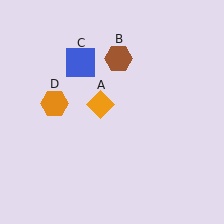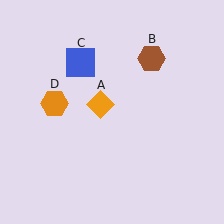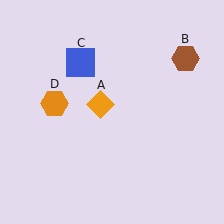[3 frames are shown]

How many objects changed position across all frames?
1 object changed position: brown hexagon (object B).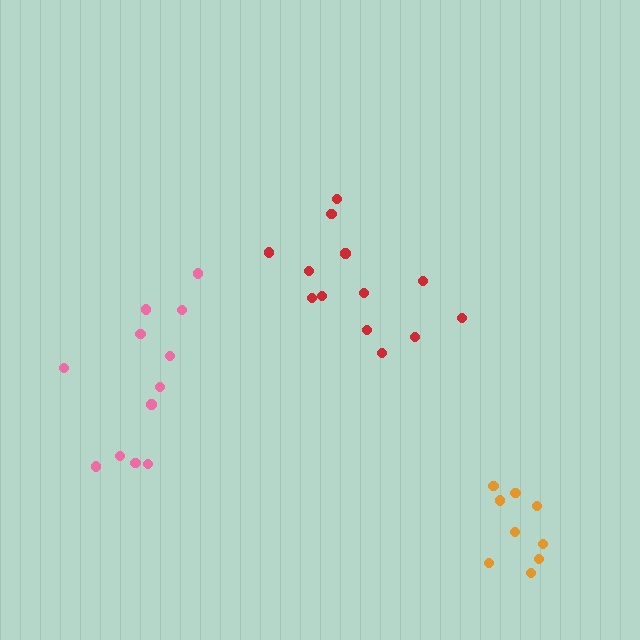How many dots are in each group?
Group 1: 12 dots, Group 2: 13 dots, Group 3: 9 dots (34 total).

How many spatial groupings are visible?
There are 3 spatial groupings.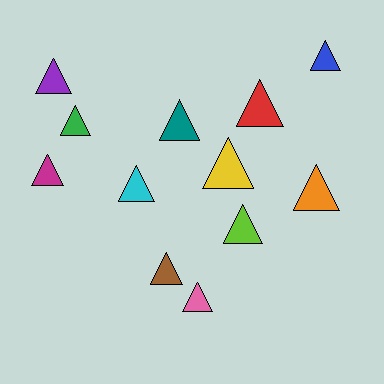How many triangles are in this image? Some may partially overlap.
There are 12 triangles.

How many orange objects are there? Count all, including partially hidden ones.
There is 1 orange object.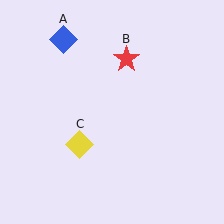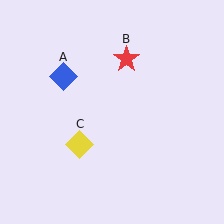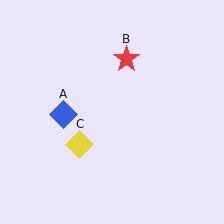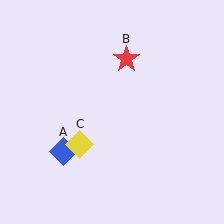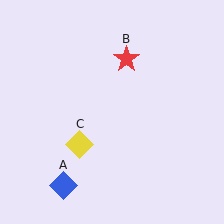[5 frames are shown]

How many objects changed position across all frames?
1 object changed position: blue diamond (object A).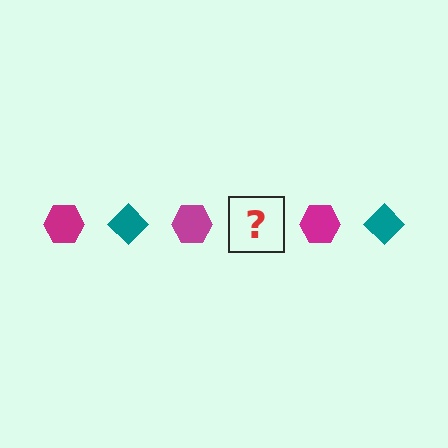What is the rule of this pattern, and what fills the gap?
The rule is that the pattern alternates between magenta hexagon and teal diamond. The gap should be filled with a teal diamond.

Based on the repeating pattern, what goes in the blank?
The blank should be a teal diamond.